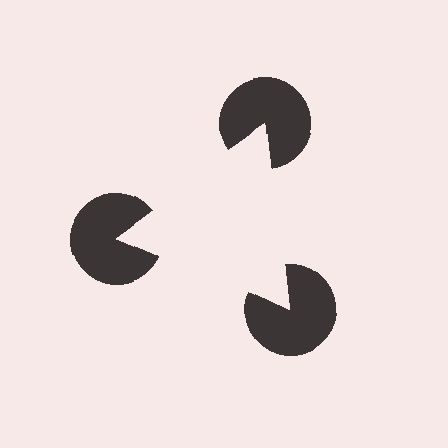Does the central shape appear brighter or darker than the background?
It typically appears slightly brighter than the background, even though no actual brightness change is drawn.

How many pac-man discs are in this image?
There are 3 — one at each vertex of the illusory triangle.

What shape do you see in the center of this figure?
An illusory triangle — its edges are inferred from the aligned wedge cuts in the pac-man discs, not physically drawn.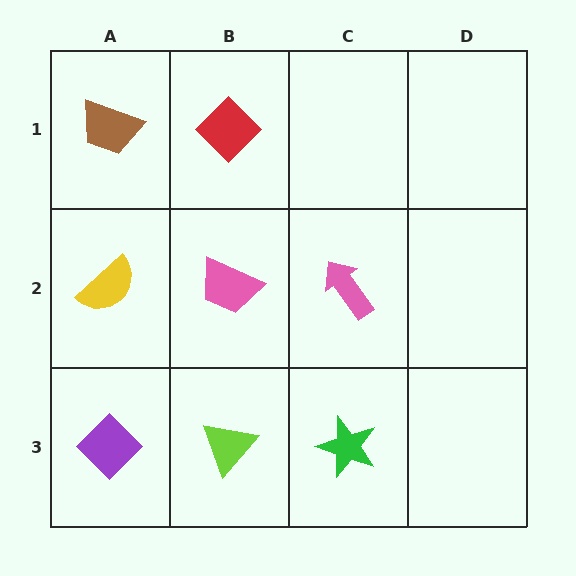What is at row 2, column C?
A pink arrow.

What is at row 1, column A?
A brown trapezoid.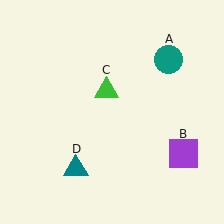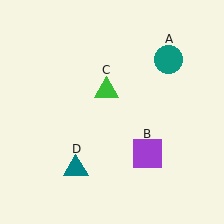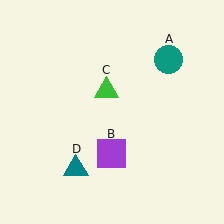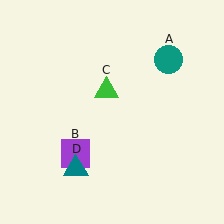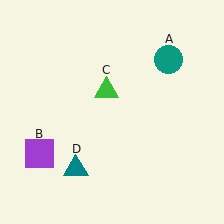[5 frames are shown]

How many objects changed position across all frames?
1 object changed position: purple square (object B).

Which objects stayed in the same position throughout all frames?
Teal circle (object A) and green triangle (object C) and teal triangle (object D) remained stationary.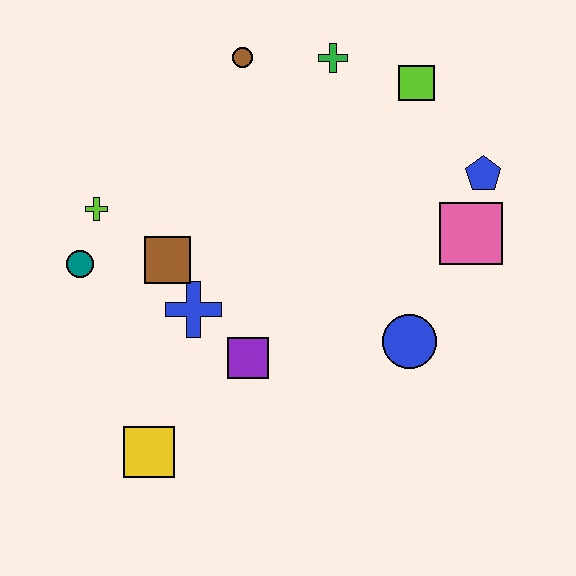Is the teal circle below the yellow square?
No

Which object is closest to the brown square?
The blue cross is closest to the brown square.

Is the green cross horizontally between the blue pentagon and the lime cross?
Yes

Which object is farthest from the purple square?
The lime square is farthest from the purple square.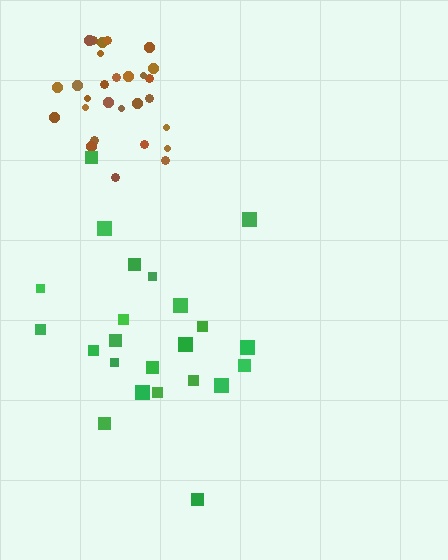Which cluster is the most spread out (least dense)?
Green.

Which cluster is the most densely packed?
Brown.